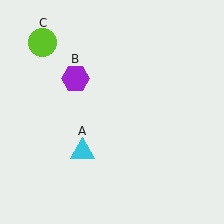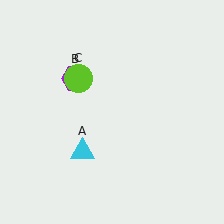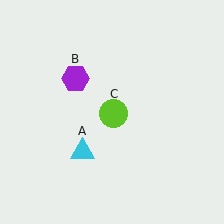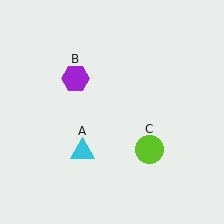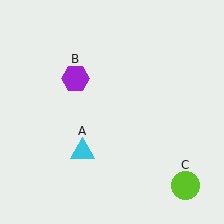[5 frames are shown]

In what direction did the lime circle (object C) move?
The lime circle (object C) moved down and to the right.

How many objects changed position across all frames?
1 object changed position: lime circle (object C).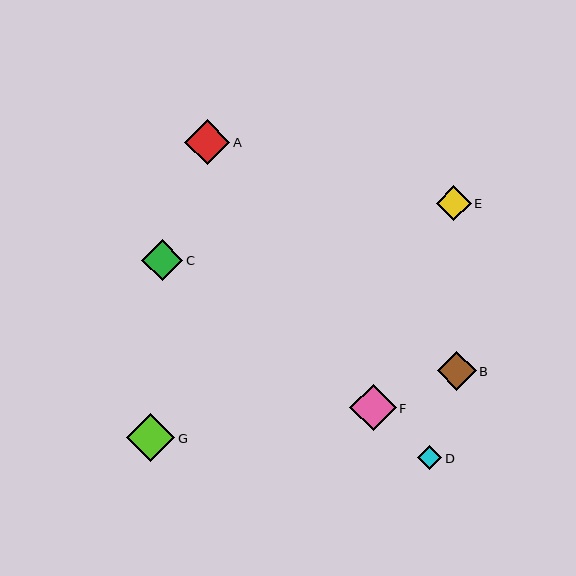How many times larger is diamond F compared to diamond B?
Diamond F is approximately 1.2 times the size of diamond B.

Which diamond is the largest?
Diamond G is the largest with a size of approximately 48 pixels.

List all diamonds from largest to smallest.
From largest to smallest: G, F, A, C, B, E, D.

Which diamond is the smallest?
Diamond D is the smallest with a size of approximately 24 pixels.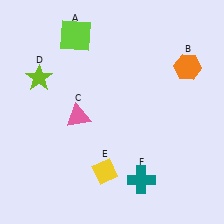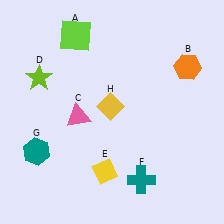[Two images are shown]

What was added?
A teal hexagon (G), a yellow diamond (H) were added in Image 2.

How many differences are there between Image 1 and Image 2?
There are 2 differences between the two images.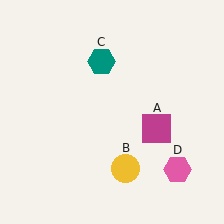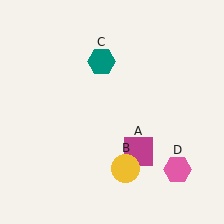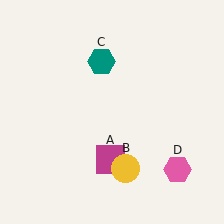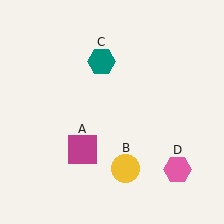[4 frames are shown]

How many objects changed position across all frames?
1 object changed position: magenta square (object A).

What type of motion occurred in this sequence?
The magenta square (object A) rotated clockwise around the center of the scene.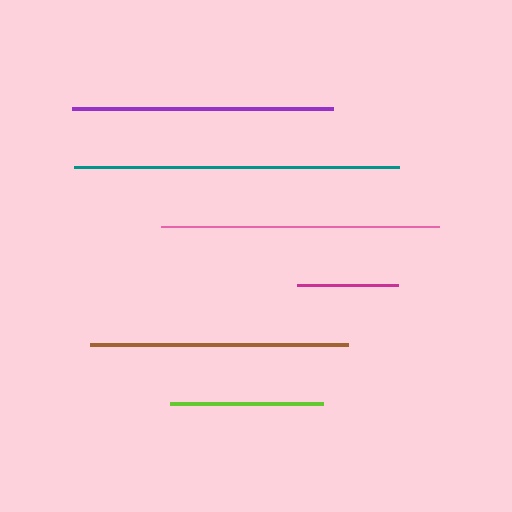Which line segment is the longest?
The teal line is the longest at approximately 325 pixels.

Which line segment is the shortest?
The magenta line is the shortest at approximately 101 pixels.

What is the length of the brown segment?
The brown segment is approximately 258 pixels long.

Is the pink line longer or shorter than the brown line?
The pink line is longer than the brown line.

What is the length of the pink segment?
The pink segment is approximately 278 pixels long.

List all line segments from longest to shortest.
From longest to shortest: teal, pink, purple, brown, lime, magenta.